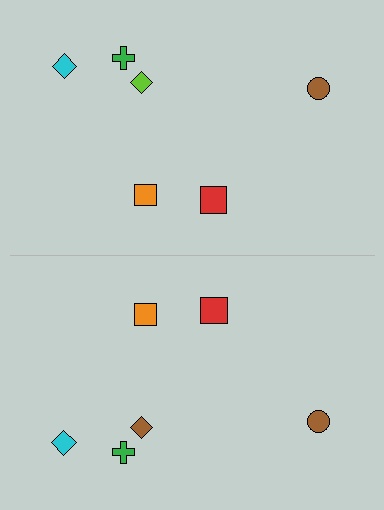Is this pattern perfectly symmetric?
No, the pattern is not perfectly symmetric. The brown diamond on the bottom side breaks the symmetry — its mirror counterpart is lime.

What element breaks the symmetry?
The brown diamond on the bottom side breaks the symmetry — its mirror counterpart is lime.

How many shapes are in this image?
There are 12 shapes in this image.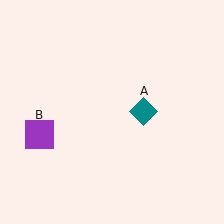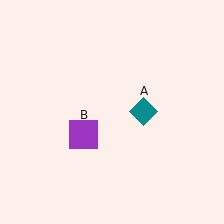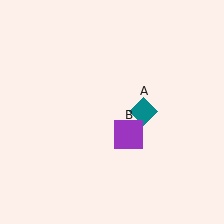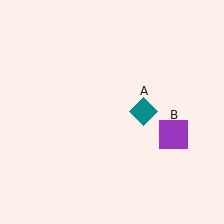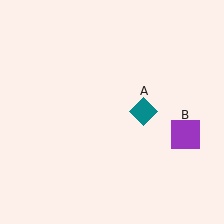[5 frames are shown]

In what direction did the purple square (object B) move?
The purple square (object B) moved right.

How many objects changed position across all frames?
1 object changed position: purple square (object B).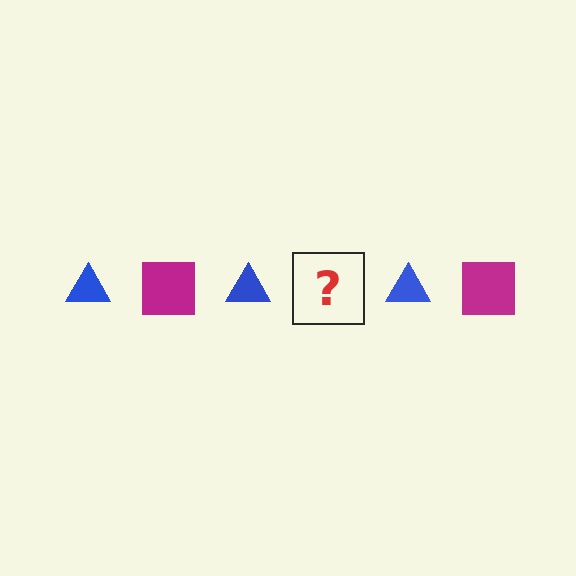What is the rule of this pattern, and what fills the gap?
The rule is that the pattern alternates between blue triangle and magenta square. The gap should be filled with a magenta square.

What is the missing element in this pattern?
The missing element is a magenta square.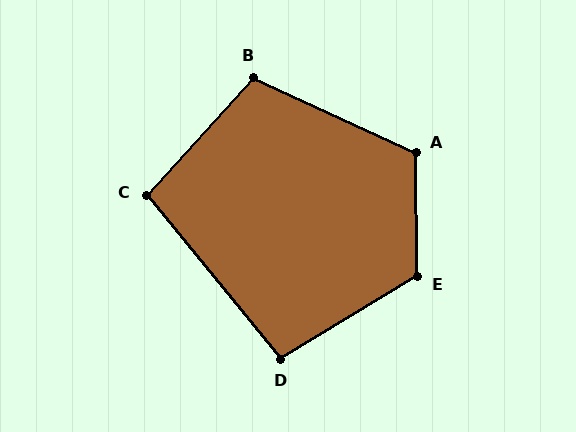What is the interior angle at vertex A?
Approximately 116 degrees (obtuse).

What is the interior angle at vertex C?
Approximately 98 degrees (obtuse).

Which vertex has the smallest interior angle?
D, at approximately 98 degrees.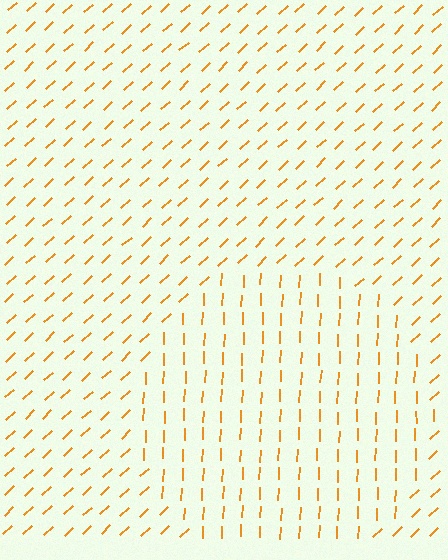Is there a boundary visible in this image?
Yes, there is a texture boundary formed by a change in line orientation.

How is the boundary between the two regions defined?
The boundary is defined purely by a change in line orientation (approximately 45 degrees difference). All lines are the same color and thickness.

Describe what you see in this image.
The image is filled with small orange line segments. A circle region in the image has lines oriented differently from the surrounding lines, creating a visible texture boundary.